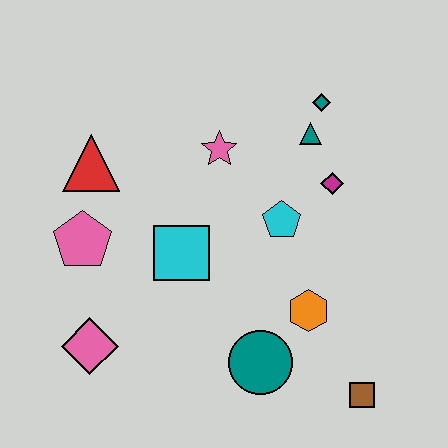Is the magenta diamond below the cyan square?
No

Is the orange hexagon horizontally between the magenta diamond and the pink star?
Yes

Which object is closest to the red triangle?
The pink pentagon is closest to the red triangle.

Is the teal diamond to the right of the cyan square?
Yes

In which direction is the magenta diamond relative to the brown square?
The magenta diamond is above the brown square.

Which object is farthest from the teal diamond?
The pink diamond is farthest from the teal diamond.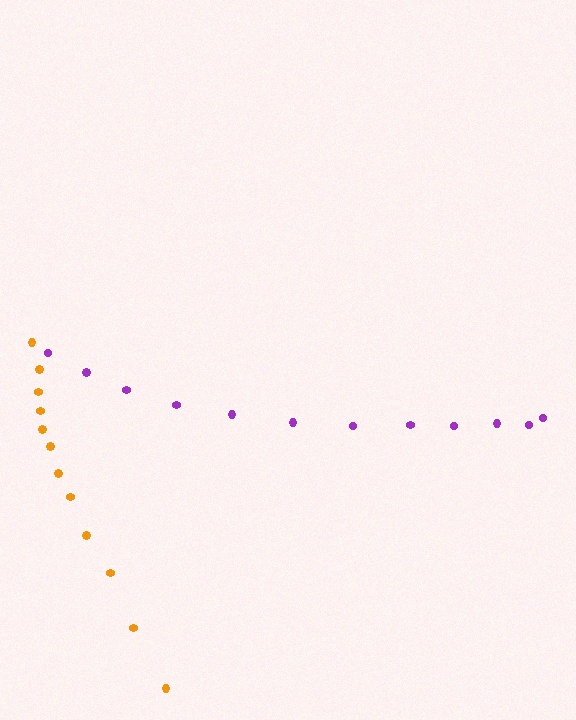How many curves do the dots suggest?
There are 2 distinct paths.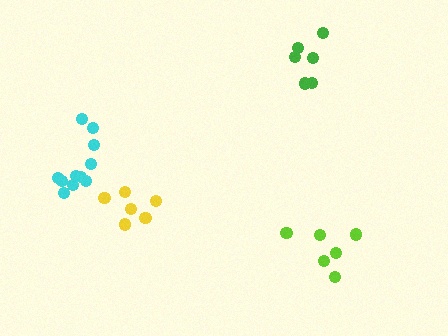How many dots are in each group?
Group 1: 11 dots, Group 2: 6 dots, Group 3: 6 dots, Group 4: 6 dots (29 total).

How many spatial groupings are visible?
There are 4 spatial groupings.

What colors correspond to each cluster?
The clusters are colored: cyan, yellow, lime, green.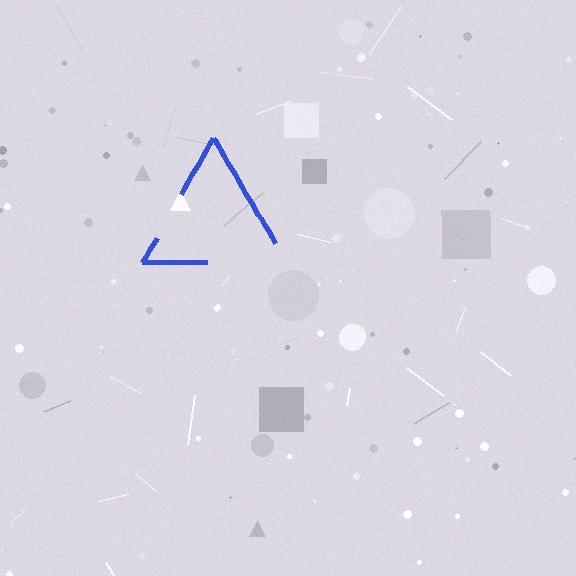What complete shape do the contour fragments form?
The contour fragments form a triangle.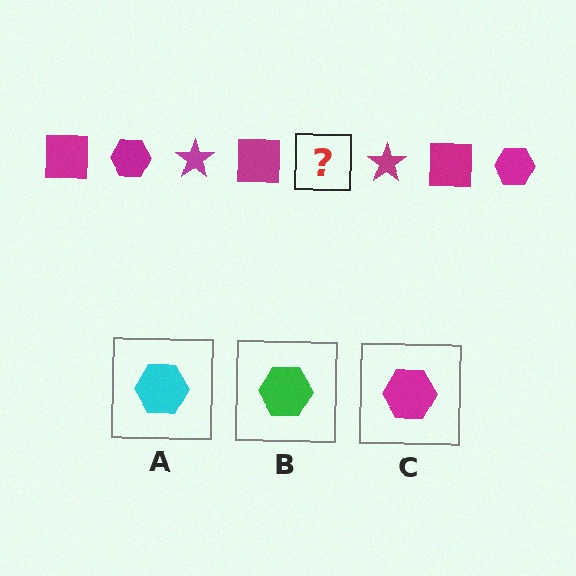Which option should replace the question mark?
Option C.